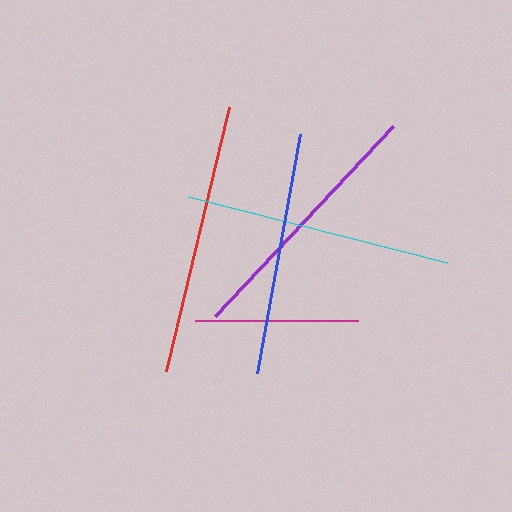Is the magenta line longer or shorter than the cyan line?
The cyan line is longer than the magenta line.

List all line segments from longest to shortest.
From longest to shortest: red, cyan, purple, blue, magenta.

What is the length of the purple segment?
The purple segment is approximately 260 pixels long.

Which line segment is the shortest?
The magenta line is the shortest at approximately 163 pixels.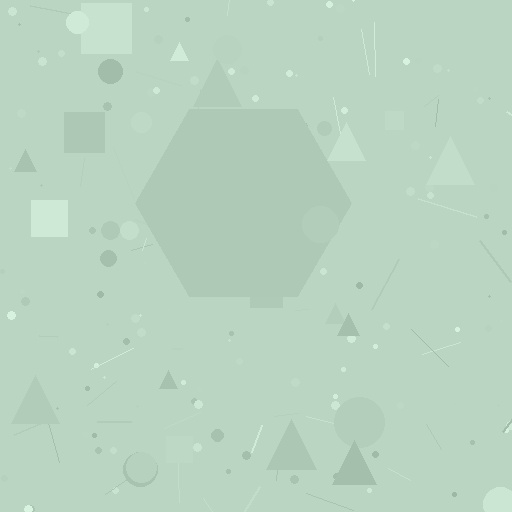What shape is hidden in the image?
A hexagon is hidden in the image.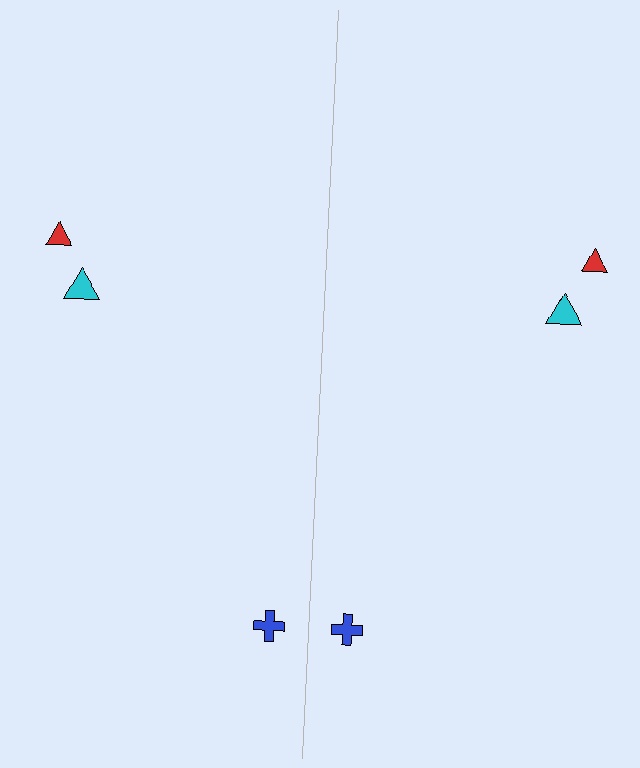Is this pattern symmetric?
Yes, this pattern has bilateral (reflection) symmetry.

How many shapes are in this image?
There are 6 shapes in this image.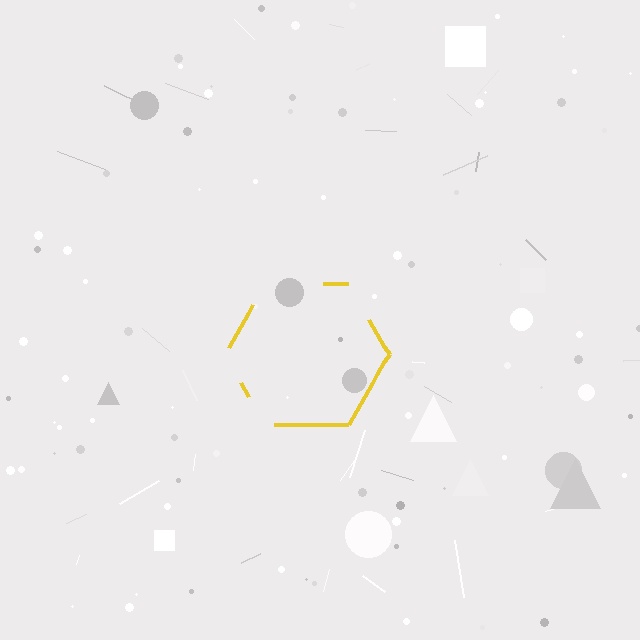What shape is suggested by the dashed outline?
The dashed outline suggests a hexagon.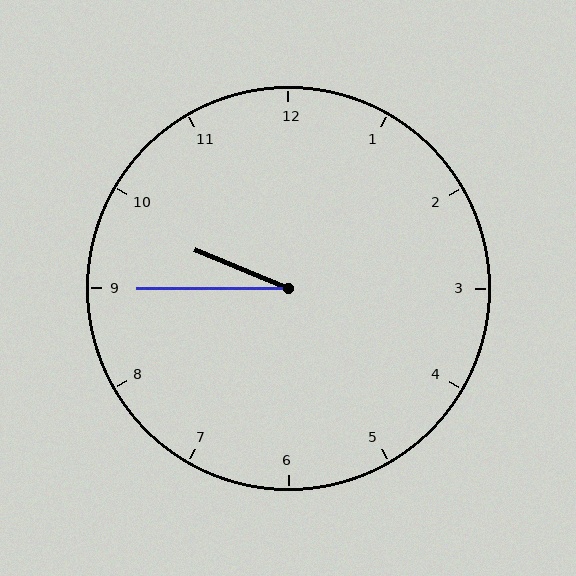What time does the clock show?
9:45.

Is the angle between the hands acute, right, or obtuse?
It is acute.